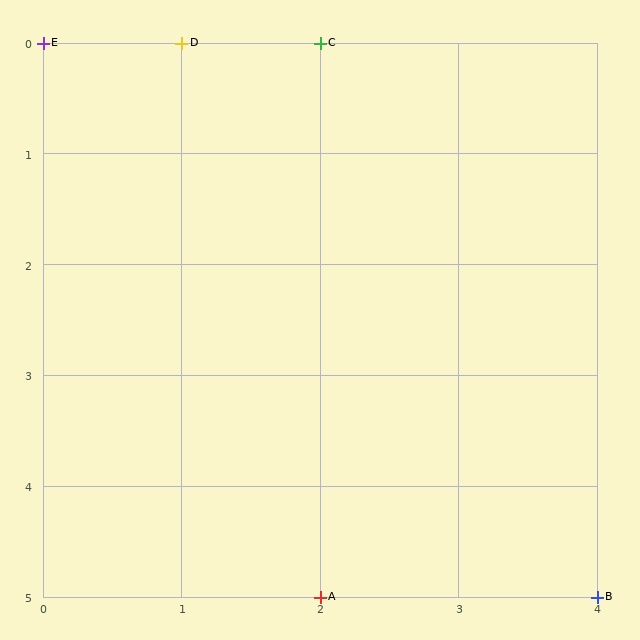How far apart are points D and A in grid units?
Points D and A are 1 column and 5 rows apart (about 5.1 grid units diagonally).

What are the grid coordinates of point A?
Point A is at grid coordinates (2, 5).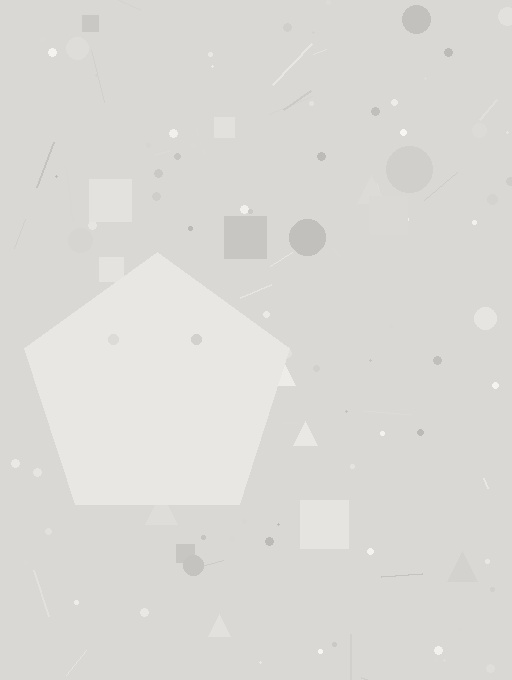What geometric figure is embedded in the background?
A pentagon is embedded in the background.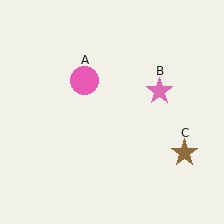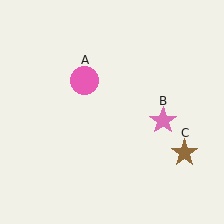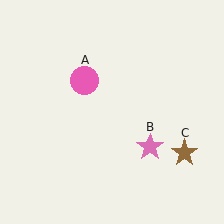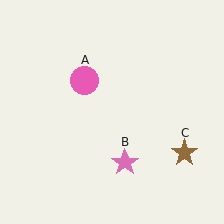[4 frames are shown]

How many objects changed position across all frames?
1 object changed position: pink star (object B).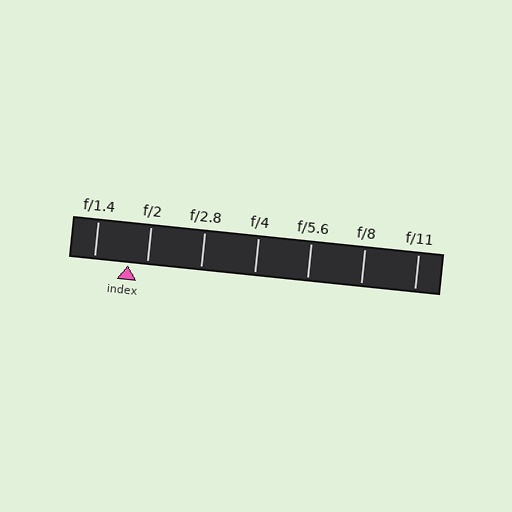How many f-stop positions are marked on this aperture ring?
There are 7 f-stop positions marked.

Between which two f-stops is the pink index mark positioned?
The index mark is between f/1.4 and f/2.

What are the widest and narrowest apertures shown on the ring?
The widest aperture shown is f/1.4 and the narrowest is f/11.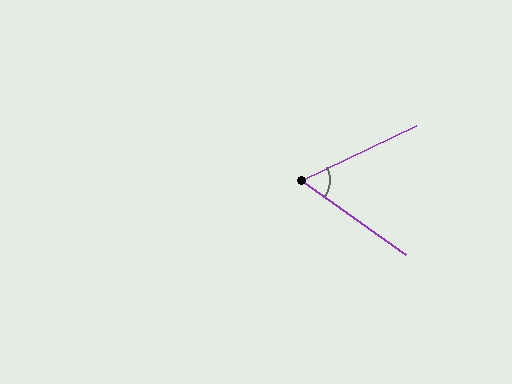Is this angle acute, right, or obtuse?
It is acute.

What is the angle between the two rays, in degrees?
Approximately 61 degrees.